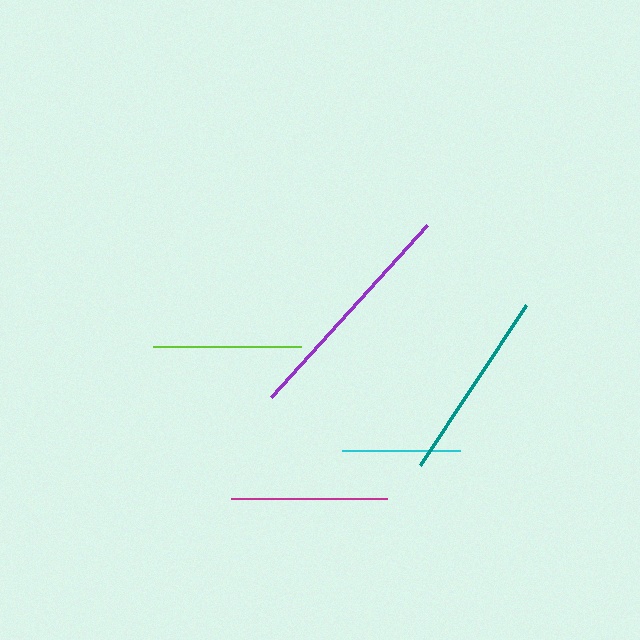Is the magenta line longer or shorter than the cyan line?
The magenta line is longer than the cyan line.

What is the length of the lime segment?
The lime segment is approximately 148 pixels long.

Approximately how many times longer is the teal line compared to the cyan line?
The teal line is approximately 1.6 times the length of the cyan line.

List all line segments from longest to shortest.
From longest to shortest: purple, teal, magenta, lime, cyan.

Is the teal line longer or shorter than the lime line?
The teal line is longer than the lime line.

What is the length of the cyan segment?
The cyan segment is approximately 118 pixels long.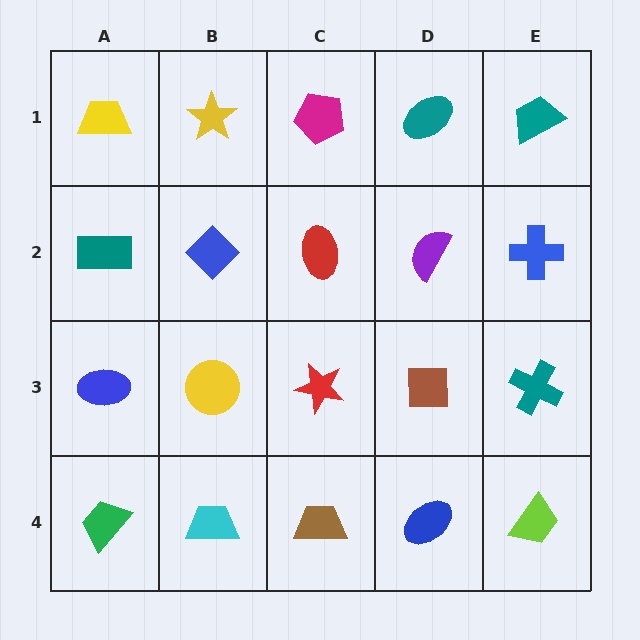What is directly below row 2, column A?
A blue ellipse.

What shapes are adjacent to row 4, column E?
A teal cross (row 3, column E), a blue ellipse (row 4, column D).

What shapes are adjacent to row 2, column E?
A teal trapezoid (row 1, column E), a teal cross (row 3, column E), a purple semicircle (row 2, column D).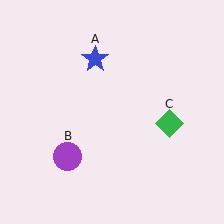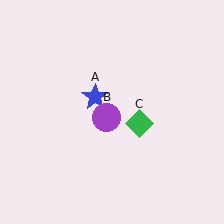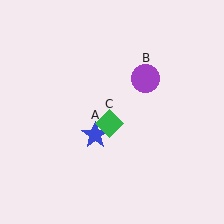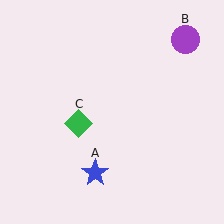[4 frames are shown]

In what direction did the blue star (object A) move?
The blue star (object A) moved down.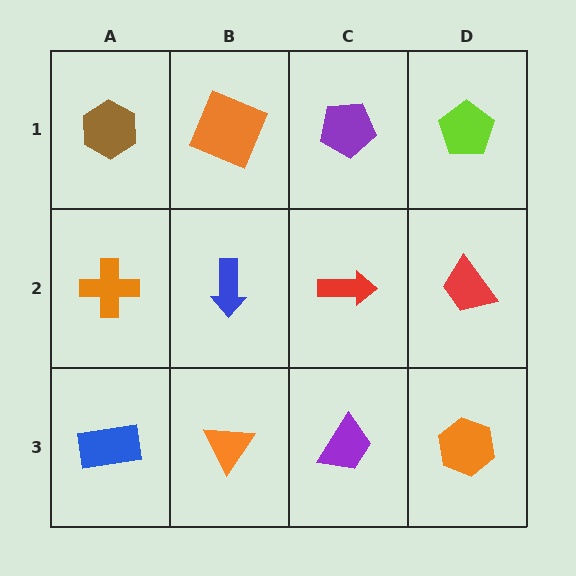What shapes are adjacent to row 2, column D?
A lime pentagon (row 1, column D), an orange hexagon (row 3, column D), a red arrow (row 2, column C).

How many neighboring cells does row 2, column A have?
3.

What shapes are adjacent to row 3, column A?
An orange cross (row 2, column A), an orange triangle (row 3, column B).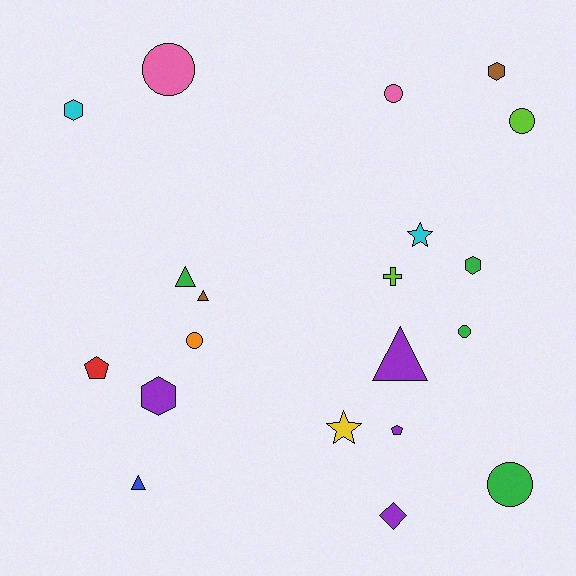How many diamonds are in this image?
There is 1 diamond.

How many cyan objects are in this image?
There are 2 cyan objects.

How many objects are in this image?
There are 20 objects.